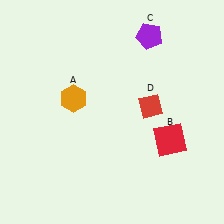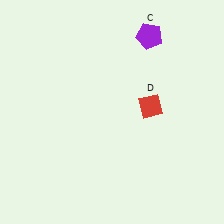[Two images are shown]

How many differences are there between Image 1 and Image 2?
There are 2 differences between the two images.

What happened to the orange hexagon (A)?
The orange hexagon (A) was removed in Image 2. It was in the top-left area of Image 1.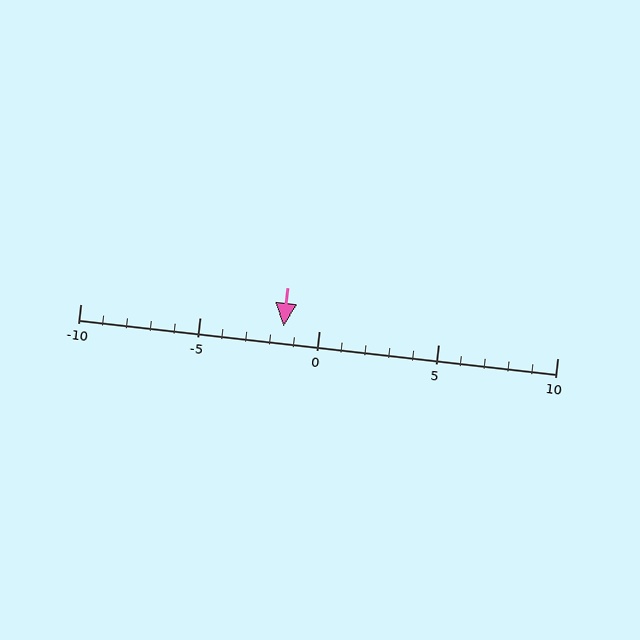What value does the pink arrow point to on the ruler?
The pink arrow points to approximately -2.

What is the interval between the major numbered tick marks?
The major tick marks are spaced 5 units apart.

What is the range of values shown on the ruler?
The ruler shows values from -10 to 10.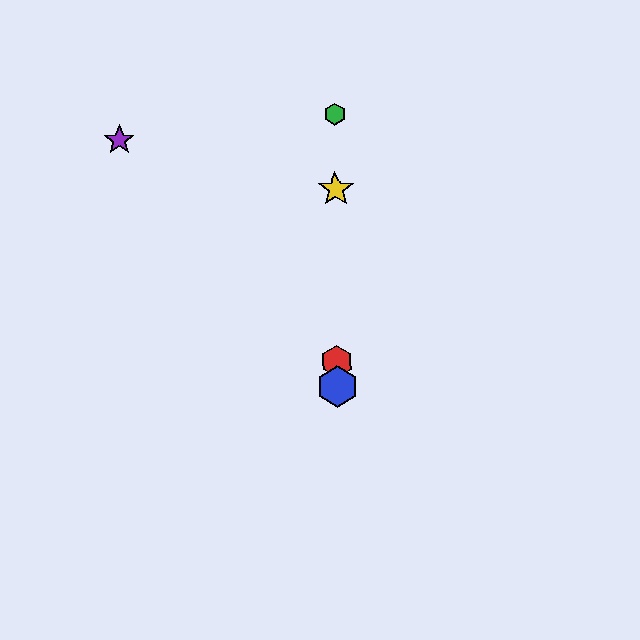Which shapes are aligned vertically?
The red hexagon, the blue hexagon, the green hexagon, the yellow star are aligned vertically.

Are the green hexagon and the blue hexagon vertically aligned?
Yes, both are at x≈335.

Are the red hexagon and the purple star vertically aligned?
No, the red hexagon is at x≈337 and the purple star is at x≈119.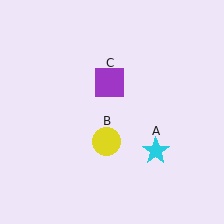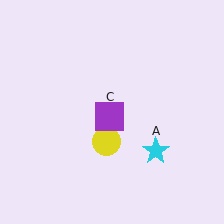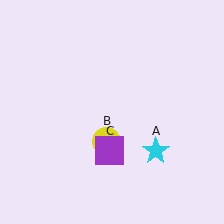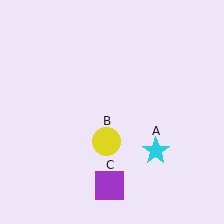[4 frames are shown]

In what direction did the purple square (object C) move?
The purple square (object C) moved down.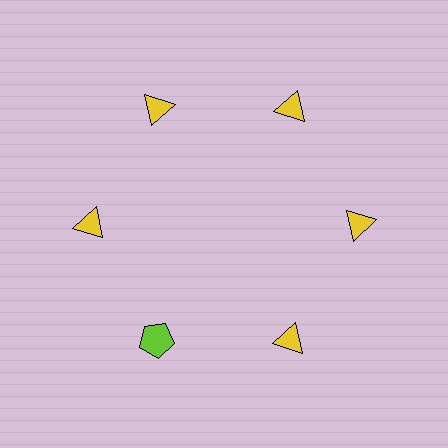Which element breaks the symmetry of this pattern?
The lime pentagon at roughly the 7 o'clock position breaks the symmetry. All other shapes are yellow triangles.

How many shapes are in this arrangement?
There are 6 shapes arranged in a ring pattern.